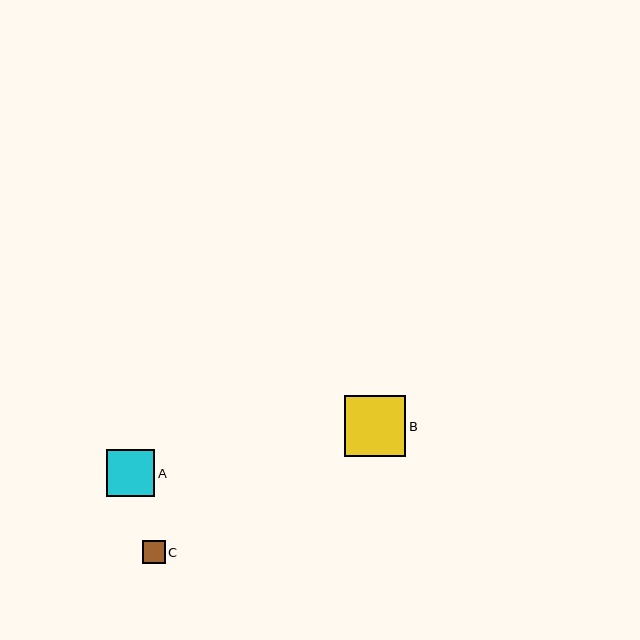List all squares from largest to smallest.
From largest to smallest: B, A, C.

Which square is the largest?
Square B is the largest with a size of approximately 61 pixels.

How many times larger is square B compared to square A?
Square B is approximately 1.3 times the size of square A.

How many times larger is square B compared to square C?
Square B is approximately 2.7 times the size of square C.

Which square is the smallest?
Square C is the smallest with a size of approximately 23 pixels.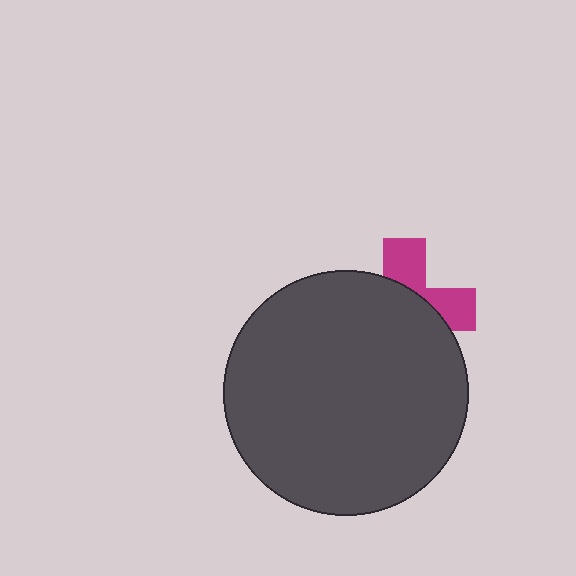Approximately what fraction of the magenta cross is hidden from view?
Roughly 64% of the magenta cross is hidden behind the dark gray circle.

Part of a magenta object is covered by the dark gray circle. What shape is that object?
It is a cross.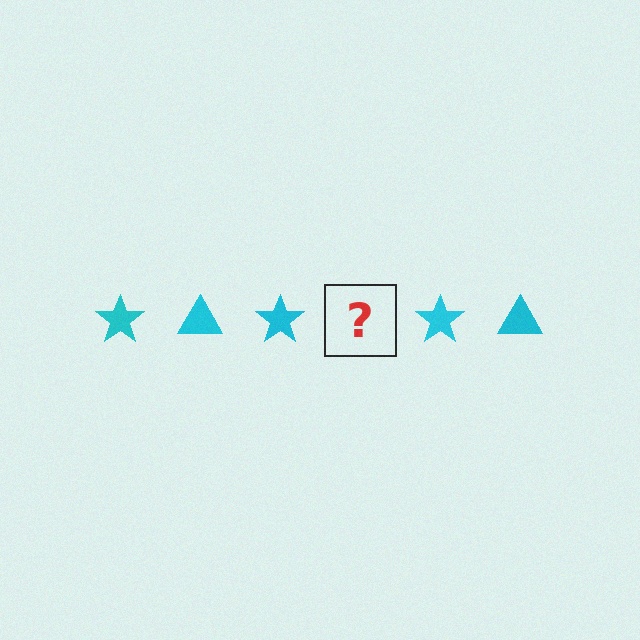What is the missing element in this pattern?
The missing element is a cyan triangle.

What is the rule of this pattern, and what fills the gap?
The rule is that the pattern cycles through star, triangle shapes in cyan. The gap should be filled with a cyan triangle.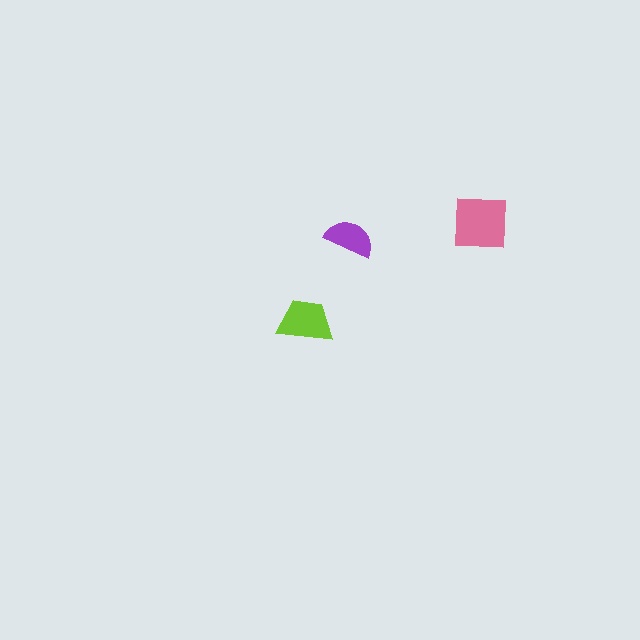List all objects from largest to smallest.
The pink square, the lime trapezoid, the purple semicircle.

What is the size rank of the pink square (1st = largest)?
1st.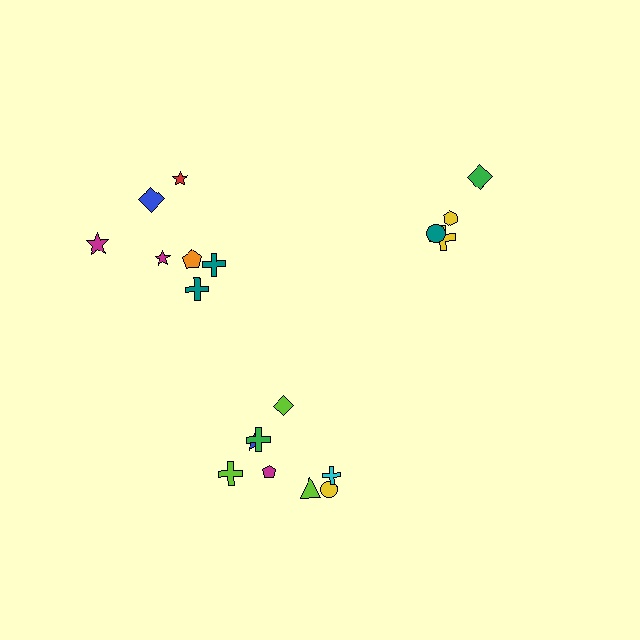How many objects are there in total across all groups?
There are 19 objects.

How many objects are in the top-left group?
There are 7 objects.